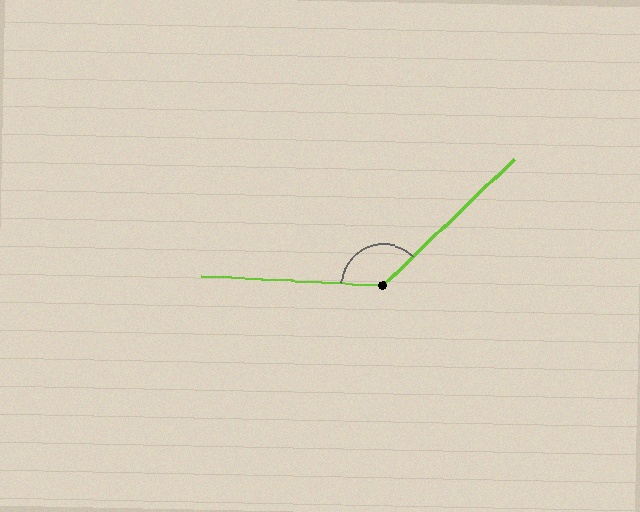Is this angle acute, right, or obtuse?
It is obtuse.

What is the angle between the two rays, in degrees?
Approximately 133 degrees.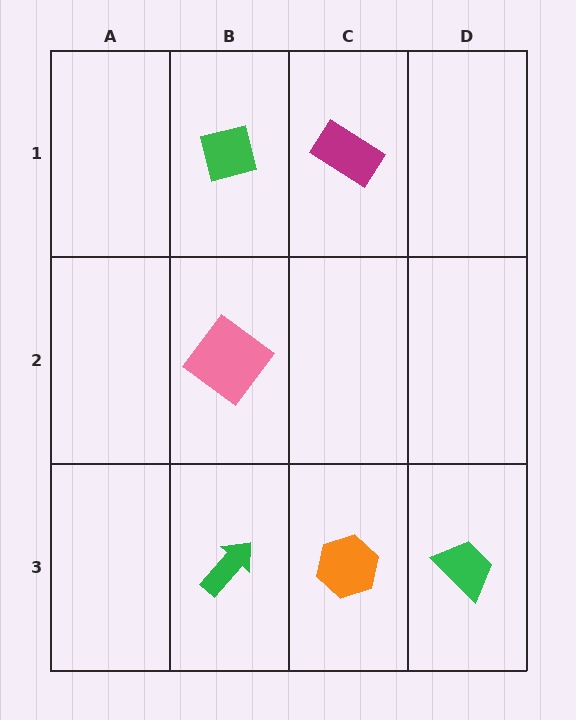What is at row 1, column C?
A magenta rectangle.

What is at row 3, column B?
A green arrow.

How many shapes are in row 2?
1 shape.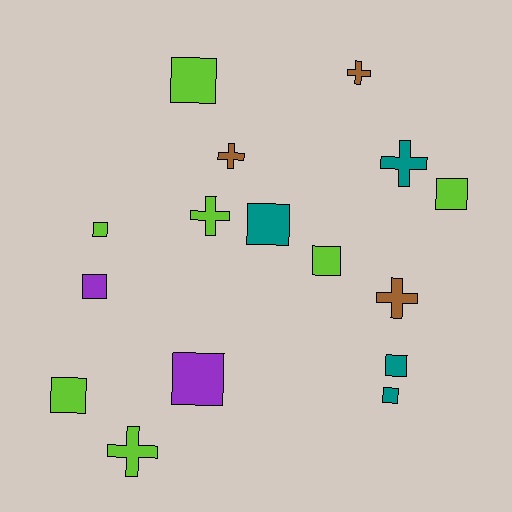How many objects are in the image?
There are 16 objects.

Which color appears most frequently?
Lime, with 7 objects.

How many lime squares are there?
There are 5 lime squares.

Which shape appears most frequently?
Square, with 10 objects.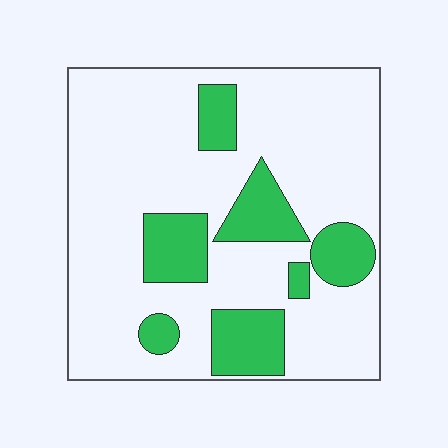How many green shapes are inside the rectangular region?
7.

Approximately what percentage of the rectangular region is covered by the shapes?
Approximately 20%.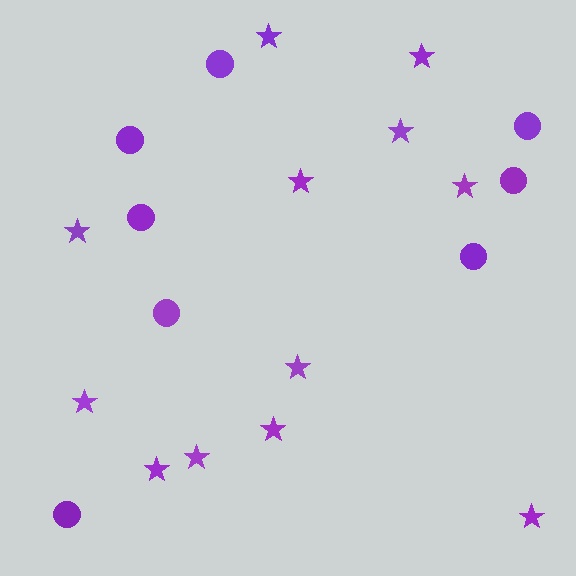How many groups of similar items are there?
There are 2 groups: one group of circles (8) and one group of stars (12).